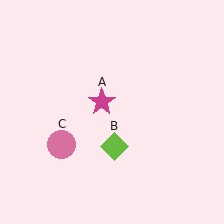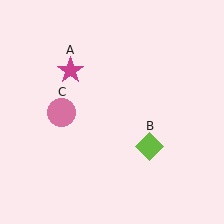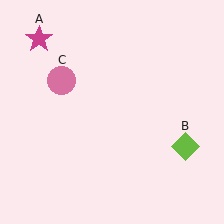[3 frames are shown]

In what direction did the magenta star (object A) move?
The magenta star (object A) moved up and to the left.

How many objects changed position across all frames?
3 objects changed position: magenta star (object A), lime diamond (object B), pink circle (object C).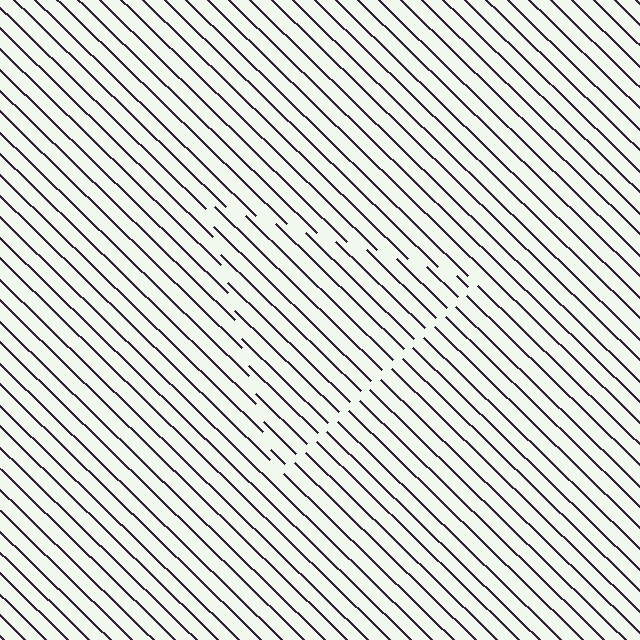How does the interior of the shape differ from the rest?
The interior of the shape contains the same grating, shifted by half a period — the contour is defined by the phase discontinuity where line-ends from the inner and outer gratings abut.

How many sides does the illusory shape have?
3 sides — the line-ends trace a triangle.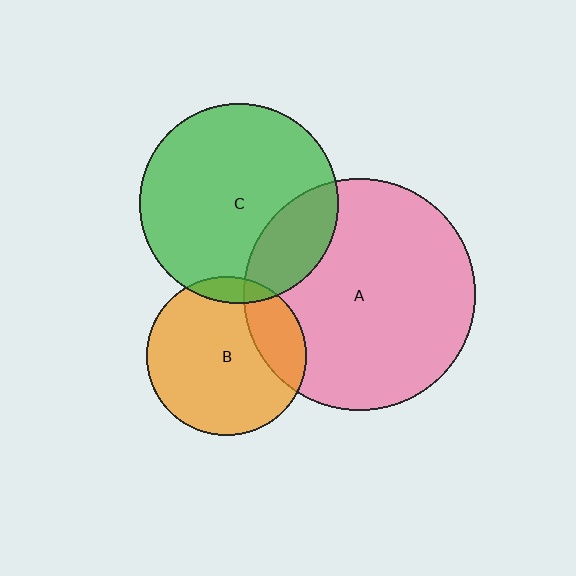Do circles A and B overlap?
Yes.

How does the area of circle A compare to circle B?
Approximately 2.1 times.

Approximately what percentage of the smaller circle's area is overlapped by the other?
Approximately 20%.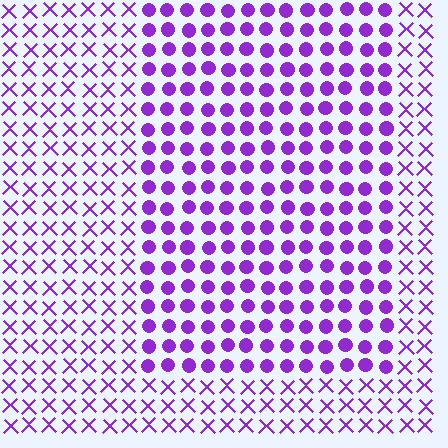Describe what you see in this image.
The image is filled with small purple elements arranged in a uniform grid. A rectangle-shaped region contains circles, while the surrounding area contains X marks. The boundary is defined purely by the change in element shape.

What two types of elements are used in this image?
The image uses circles inside the rectangle region and X marks outside it.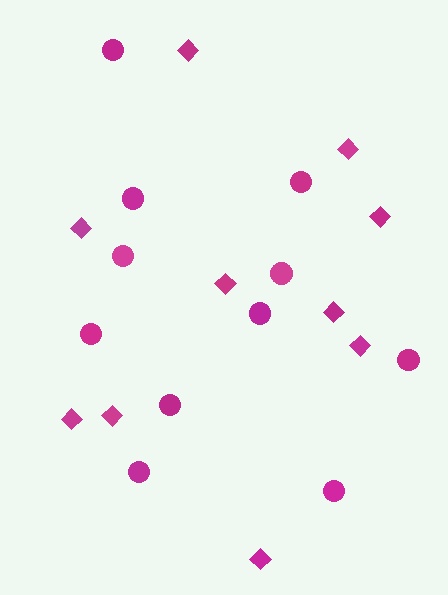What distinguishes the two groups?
There are 2 groups: one group of circles (11) and one group of diamonds (10).